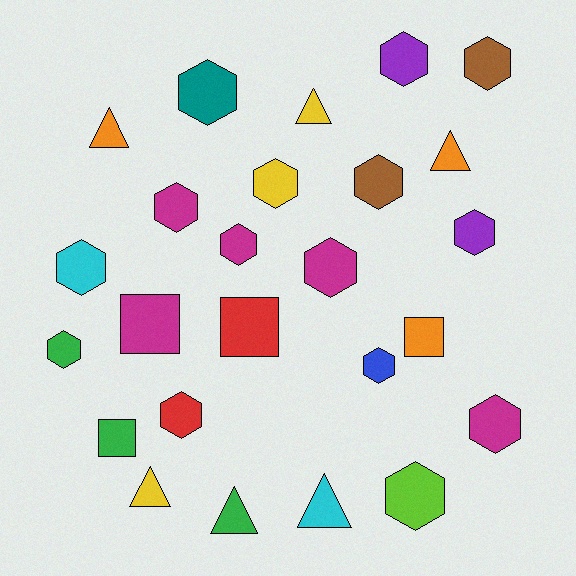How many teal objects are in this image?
There is 1 teal object.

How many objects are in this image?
There are 25 objects.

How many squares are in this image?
There are 4 squares.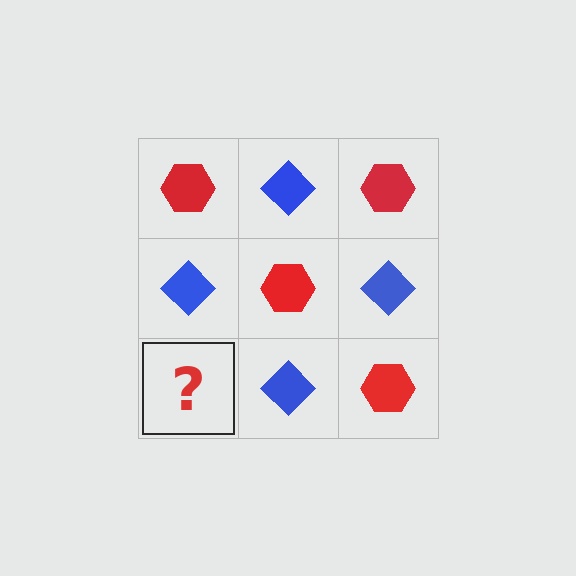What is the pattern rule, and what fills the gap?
The rule is that it alternates red hexagon and blue diamond in a checkerboard pattern. The gap should be filled with a red hexagon.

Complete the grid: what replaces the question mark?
The question mark should be replaced with a red hexagon.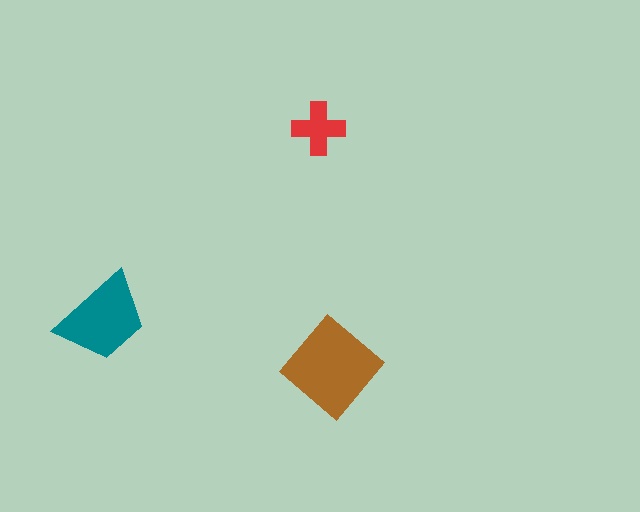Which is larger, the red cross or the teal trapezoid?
The teal trapezoid.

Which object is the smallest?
The red cross.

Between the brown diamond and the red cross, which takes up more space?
The brown diamond.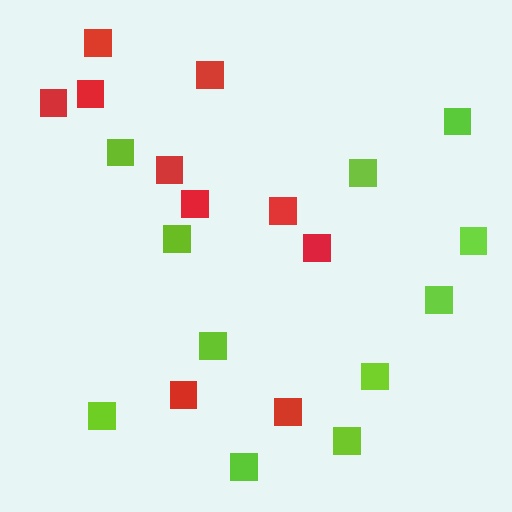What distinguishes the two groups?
There are 2 groups: one group of red squares (10) and one group of lime squares (11).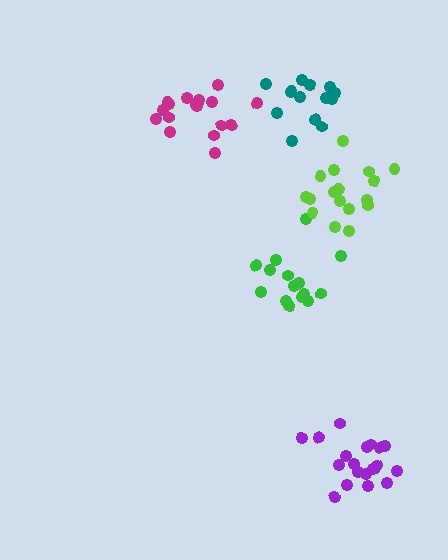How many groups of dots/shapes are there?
There are 5 groups.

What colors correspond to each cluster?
The clusters are colored: green, teal, purple, lime, magenta.